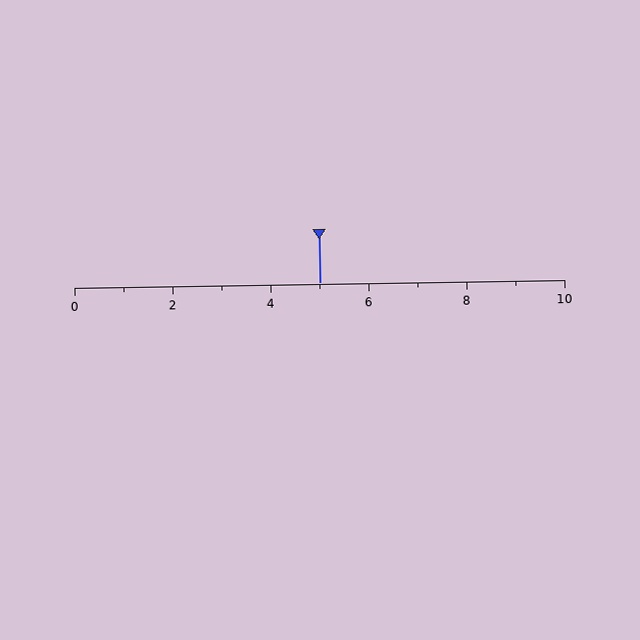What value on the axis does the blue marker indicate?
The marker indicates approximately 5.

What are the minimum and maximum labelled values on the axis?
The axis runs from 0 to 10.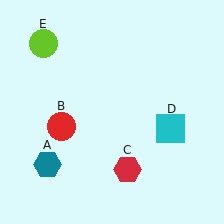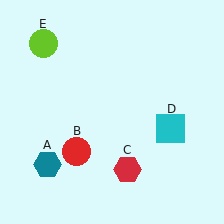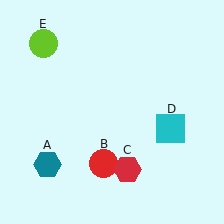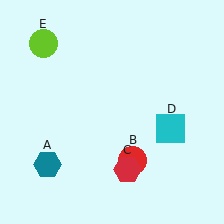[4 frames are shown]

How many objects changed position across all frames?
1 object changed position: red circle (object B).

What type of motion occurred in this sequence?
The red circle (object B) rotated counterclockwise around the center of the scene.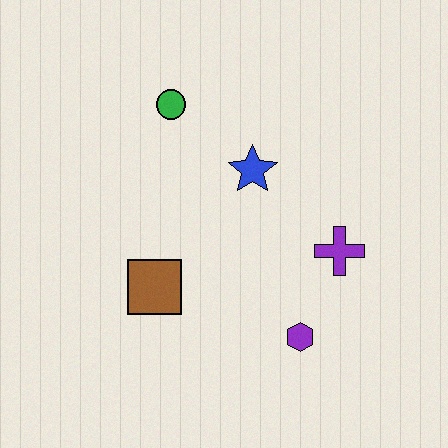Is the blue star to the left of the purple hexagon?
Yes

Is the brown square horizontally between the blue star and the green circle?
No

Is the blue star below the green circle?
Yes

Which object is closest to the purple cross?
The purple hexagon is closest to the purple cross.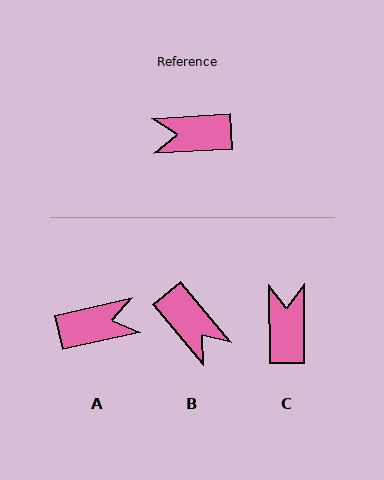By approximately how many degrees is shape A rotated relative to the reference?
Approximately 170 degrees clockwise.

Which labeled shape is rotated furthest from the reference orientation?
A, about 170 degrees away.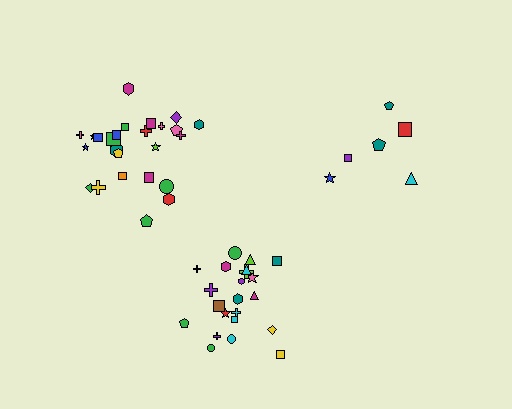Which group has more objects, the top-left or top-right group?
The top-left group.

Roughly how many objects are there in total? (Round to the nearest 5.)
Roughly 55 objects in total.